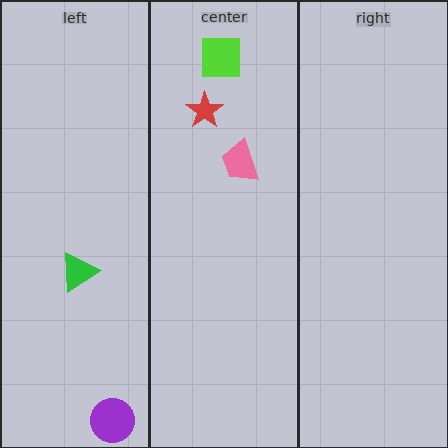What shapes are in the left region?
The green triangle, the purple circle.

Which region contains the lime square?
The center region.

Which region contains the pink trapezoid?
The center region.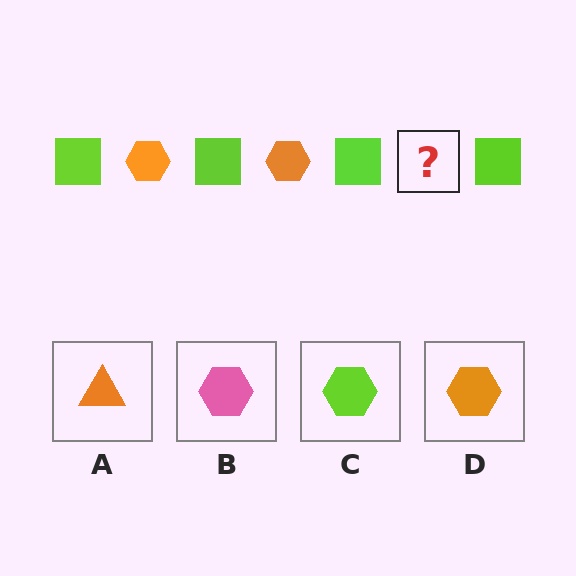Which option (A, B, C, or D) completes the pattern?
D.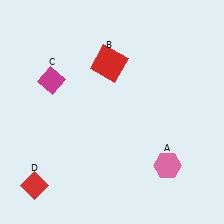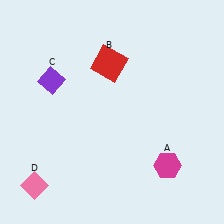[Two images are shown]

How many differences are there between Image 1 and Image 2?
There are 3 differences between the two images.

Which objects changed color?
A changed from pink to magenta. C changed from magenta to purple. D changed from red to pink.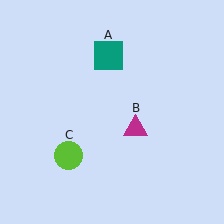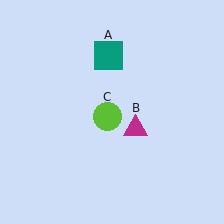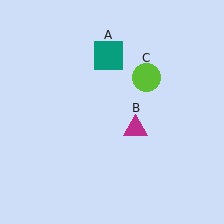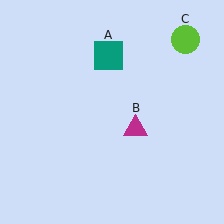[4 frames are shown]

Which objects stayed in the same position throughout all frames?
Teal square (object A) and magenta triangle (object B) remained stationary.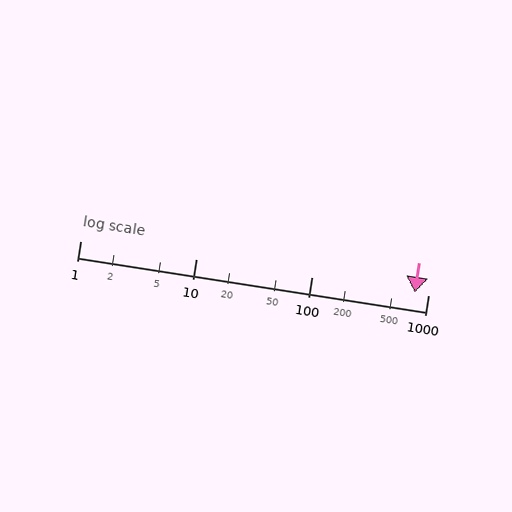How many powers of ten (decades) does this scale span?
The scale spans 3 decades, from 1 to 1000.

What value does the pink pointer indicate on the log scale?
The pointer indicates approximately 770.